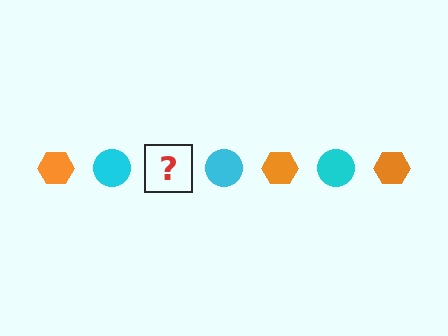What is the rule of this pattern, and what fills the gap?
The rule is that the pattern alternates between orange hexagon and cyan circle. The gap should be filled with an orange hexagon.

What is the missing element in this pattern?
The missing element is an orange hexagon.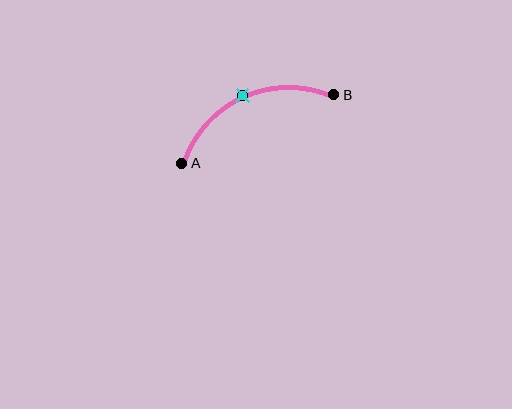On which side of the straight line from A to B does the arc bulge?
The arc bulges above the straight line connecting A and B.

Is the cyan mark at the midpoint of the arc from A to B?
Yes. The cyan mark lies on the arc at equal arc-length from both A and B — it is the arc midpoint.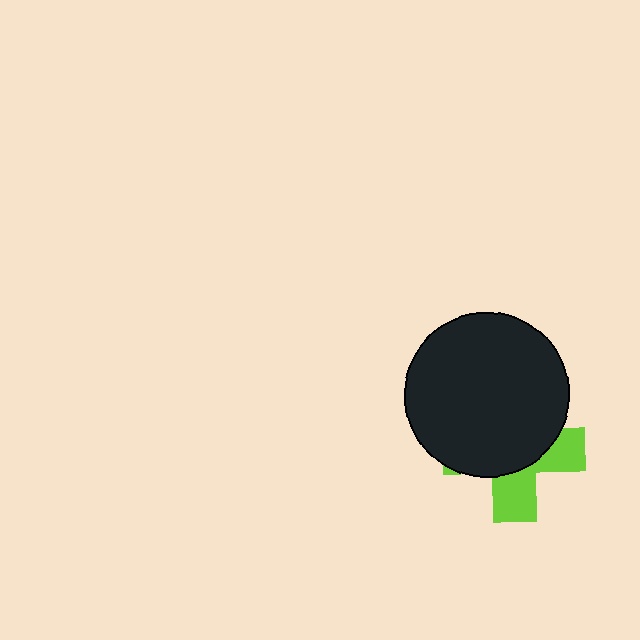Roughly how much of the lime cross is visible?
A small part of it is visible (roughly 37%).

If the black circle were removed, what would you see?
You would see the complete lime cross.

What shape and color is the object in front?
The object in front is a black circle.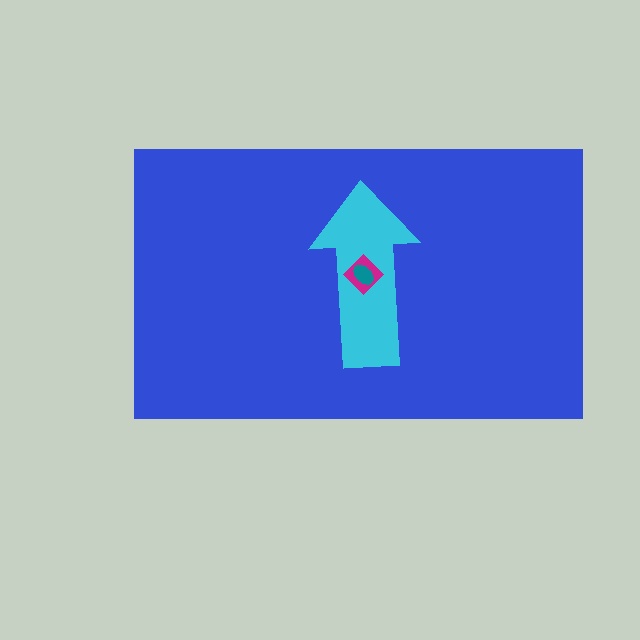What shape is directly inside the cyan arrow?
The magenta diamond.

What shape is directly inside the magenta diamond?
The teal ellipse.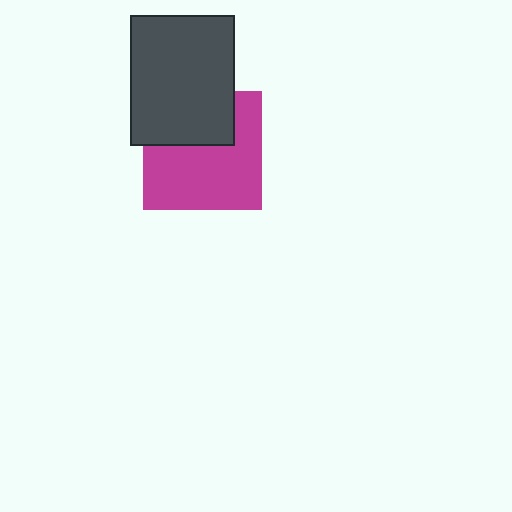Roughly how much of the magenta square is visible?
About half of it is visible (roughly 64%).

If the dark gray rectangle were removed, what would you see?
You would see the complete magenta square.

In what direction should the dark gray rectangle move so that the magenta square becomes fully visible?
The dark gray rectangle should move up. That is the shortest direction to clear the overlap and leave the magenta square fully visible.